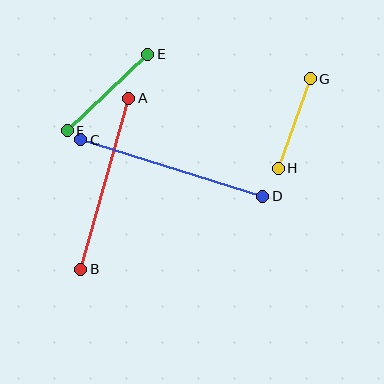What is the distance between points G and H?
The distance is approximately 95 pixels.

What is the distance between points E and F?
The distance is approximately 111 pixels.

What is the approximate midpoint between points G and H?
The midpoint is at approximately (294, 123) pixels.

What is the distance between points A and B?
The distance is approximately 177 pixels.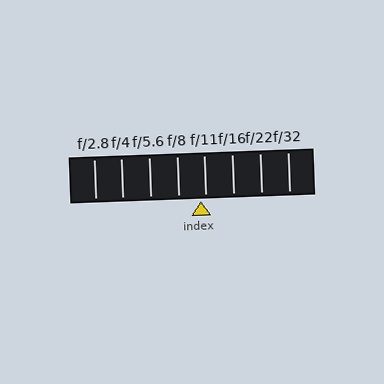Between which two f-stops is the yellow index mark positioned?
The index mark is between f/8 and f/11.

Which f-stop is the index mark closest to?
The index mark is closest to f/11.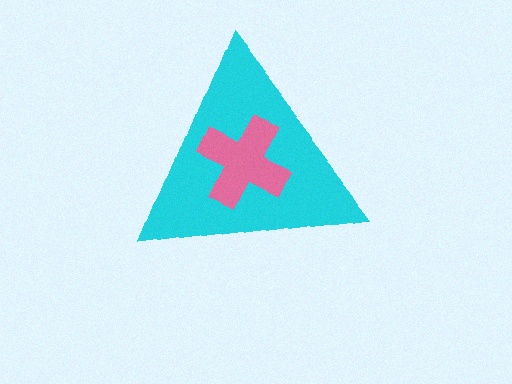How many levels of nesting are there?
2.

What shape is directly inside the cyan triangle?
The pink cross.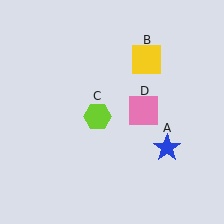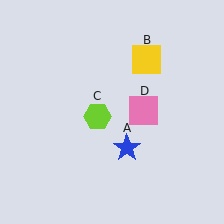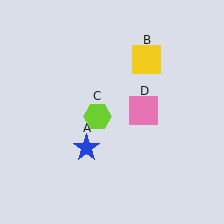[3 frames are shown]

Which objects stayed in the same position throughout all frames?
Yellow square (object B) and lime hexagon (object C) and pink square (object D) remained stationary.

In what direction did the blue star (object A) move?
The blue star (object A) moved left.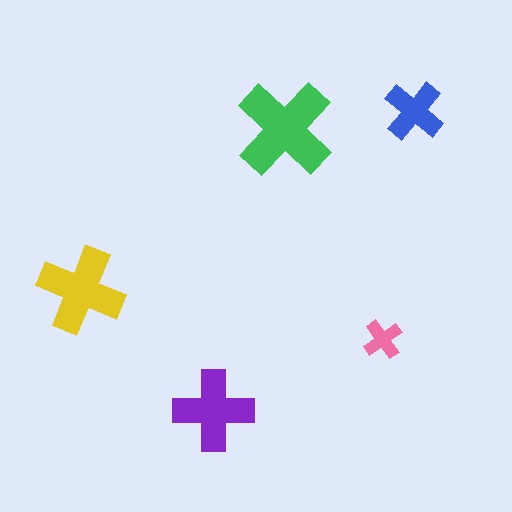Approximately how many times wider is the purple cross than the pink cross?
About 2 times wider.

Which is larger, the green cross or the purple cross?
The green one.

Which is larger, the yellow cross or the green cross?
The green one.